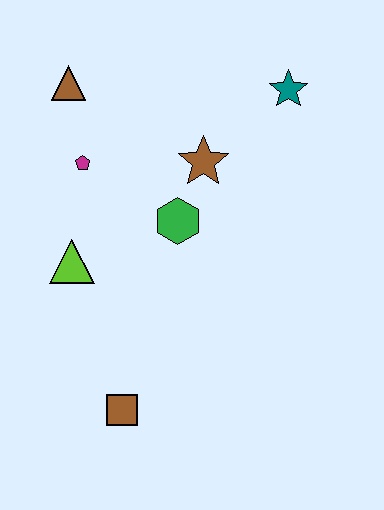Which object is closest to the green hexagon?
The brown star is closest to the green hexagon.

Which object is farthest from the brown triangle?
The brown square is farthest from the brown triangle.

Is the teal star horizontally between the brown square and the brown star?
No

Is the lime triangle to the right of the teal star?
No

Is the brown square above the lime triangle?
No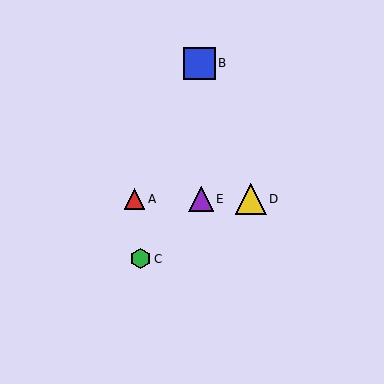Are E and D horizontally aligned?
Yes, both are at y≈199.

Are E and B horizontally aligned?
No, E is at y≈199 and B is at y≈63.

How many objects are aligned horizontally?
3 objects (A, D, E) are aligned horizontally.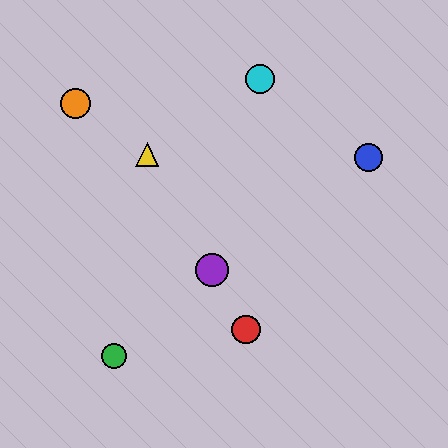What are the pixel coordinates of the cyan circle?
The cyan circle is at (260, 79).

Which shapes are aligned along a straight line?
The red circle, the yellow triangle, the purple circle are aligned along a straight line.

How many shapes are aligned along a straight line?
3 shapes (the red circle, the yellow triangle, the purple circle) are aligned along a straight line.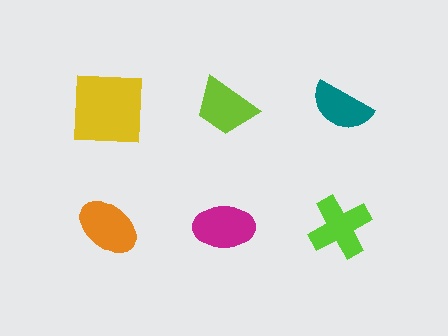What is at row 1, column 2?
A lime trapezoid.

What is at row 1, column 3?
A teal semicircle.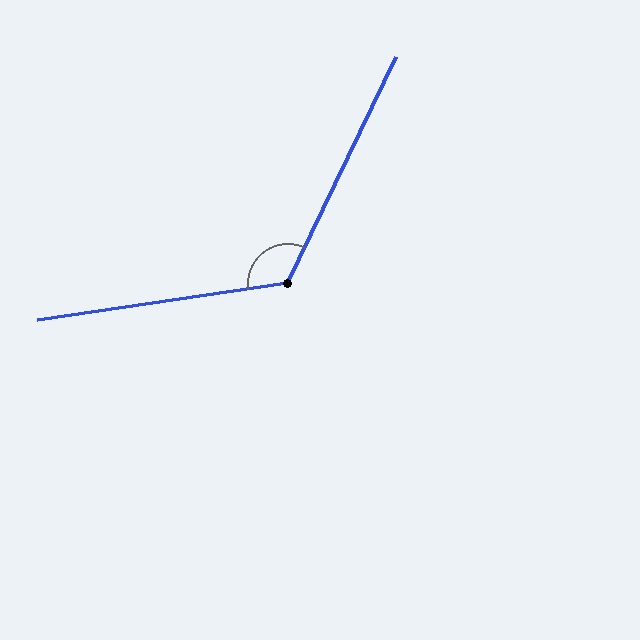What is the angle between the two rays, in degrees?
Approximately 124 degrees.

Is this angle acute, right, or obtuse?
It is obtuse.